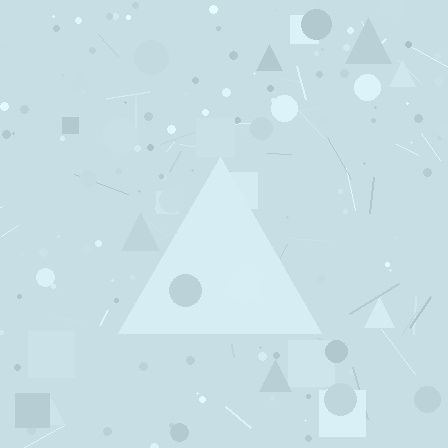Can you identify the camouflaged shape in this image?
The camouflaged shape is a triangle.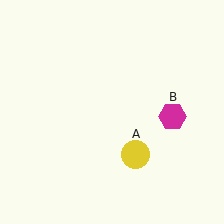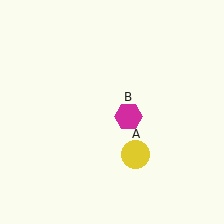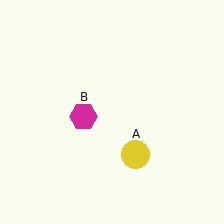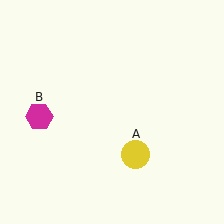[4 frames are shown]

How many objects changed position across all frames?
1 object changed position: magenta hexagon (object B).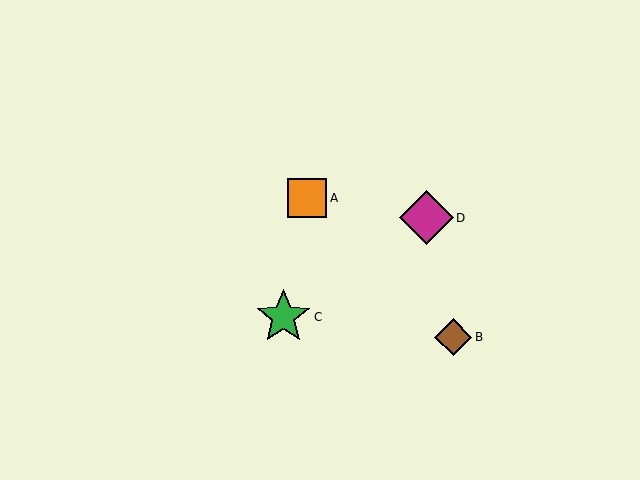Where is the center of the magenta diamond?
The center of the magenta diamond is at (426, 218).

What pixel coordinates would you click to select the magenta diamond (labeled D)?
Click at (426, 218) to select the magenta diamond D.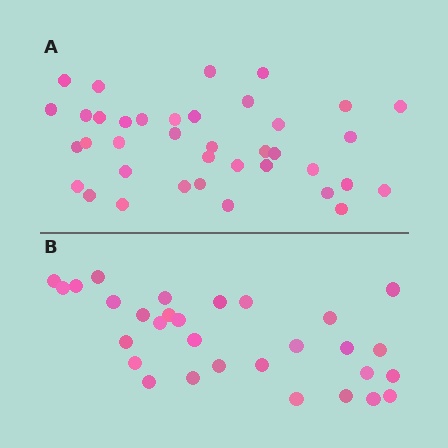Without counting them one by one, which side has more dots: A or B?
Region A (the top region) has more dots.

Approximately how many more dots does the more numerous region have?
Region A has roughly 8 or so more dots than region B.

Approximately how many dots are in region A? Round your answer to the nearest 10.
About 40 dots. (The exact count is 38, which rounds to 40.)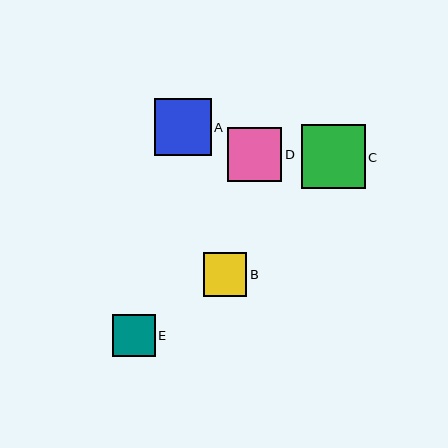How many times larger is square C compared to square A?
Square C is approximately 1.1 times the size of square A.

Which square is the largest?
Square C is the largest with a size of approximately 64 pixels.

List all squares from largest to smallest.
From largest to smallest: C, A, D, B, E.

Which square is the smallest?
Square E is the smallest with a size of approximately 43 pixels.